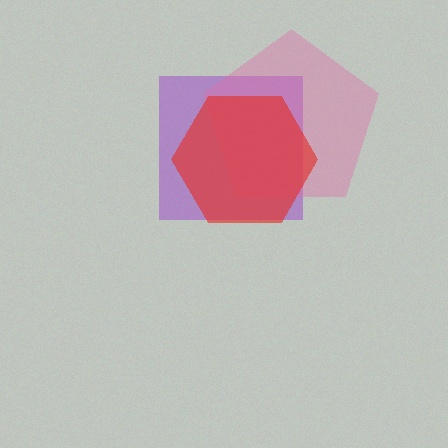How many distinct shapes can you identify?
There are 3 distinct shapes: a purple square, a pink pentagon, a red hexagon.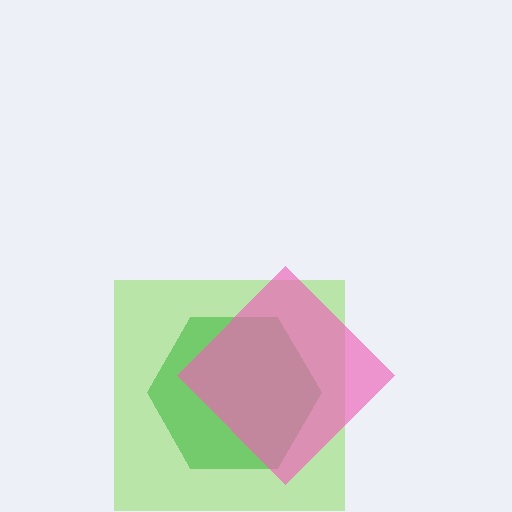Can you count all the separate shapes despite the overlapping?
Yes, there are 3 separate shapes.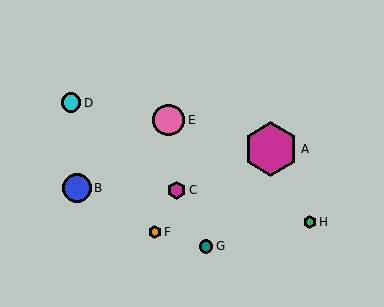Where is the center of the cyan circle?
The center of the cyan circle is at (71, 103).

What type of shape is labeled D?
Shape D is a cyan circle.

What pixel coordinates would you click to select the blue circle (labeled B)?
Click at (77, 188) to select the blue circle B.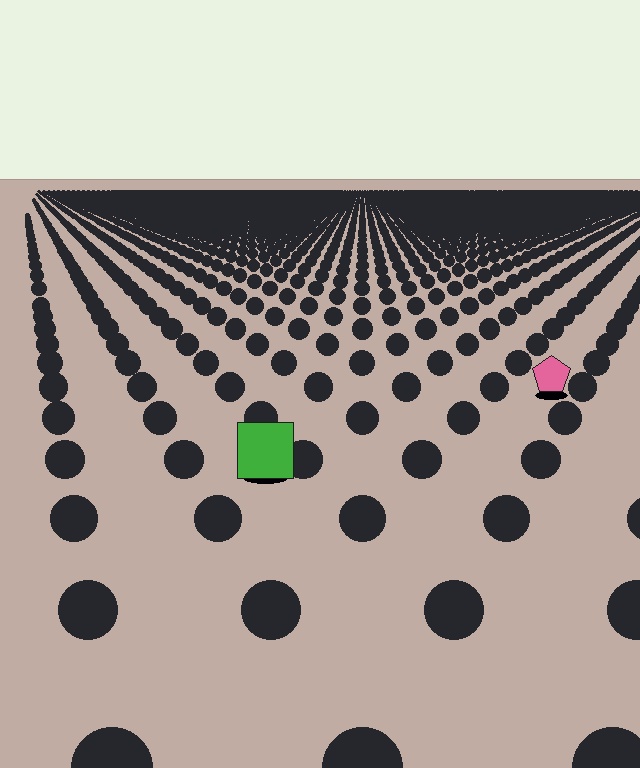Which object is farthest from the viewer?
The pink pentagon is farthest from the viewer. It appears smaller and the ground texture around it is denser.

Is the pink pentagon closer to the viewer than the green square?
No. The green square is closer — you can tell from the texture gradient: the ground texture is coarser near it.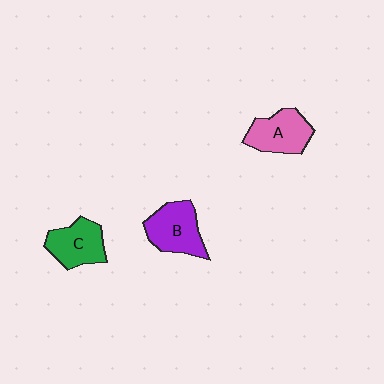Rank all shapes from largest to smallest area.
From largest to smallest: B (purple), A (pink), C (green).